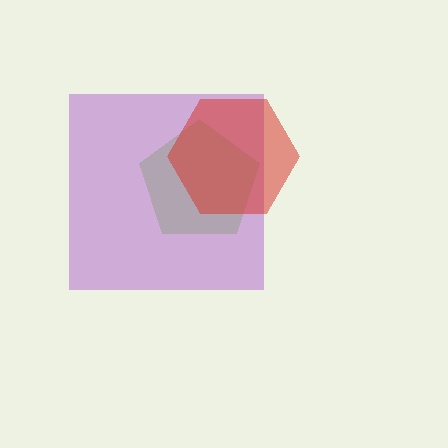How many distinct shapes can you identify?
There are 3 distinct shapes: a lime pentagon, a purple square, a red hexagon.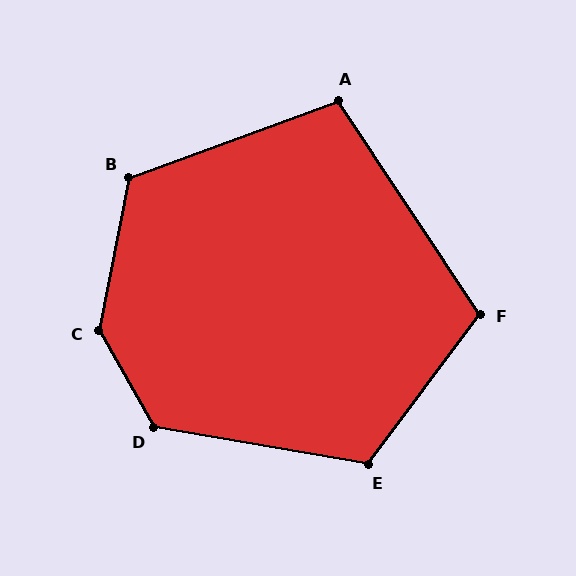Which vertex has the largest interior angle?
C, at approximately 140 degrees.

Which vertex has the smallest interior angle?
A, at approximately 104 degrees.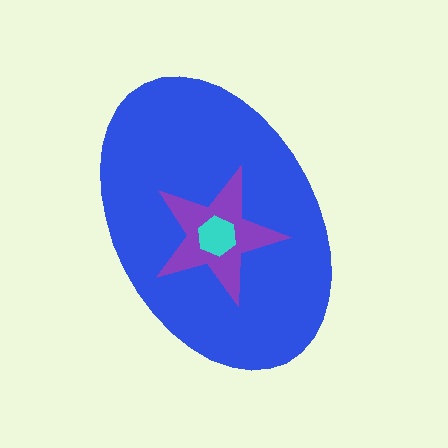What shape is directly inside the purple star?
The cyan hexagon.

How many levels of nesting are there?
3.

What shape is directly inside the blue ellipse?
The purple star.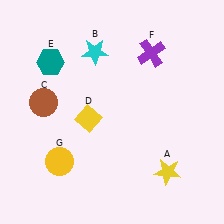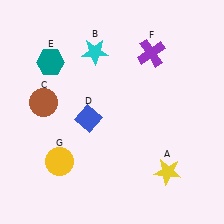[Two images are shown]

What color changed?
The diamond (D) changed from yellow in Image 1 to blue in Image 2.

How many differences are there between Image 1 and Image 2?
There is 1 difference between the two images.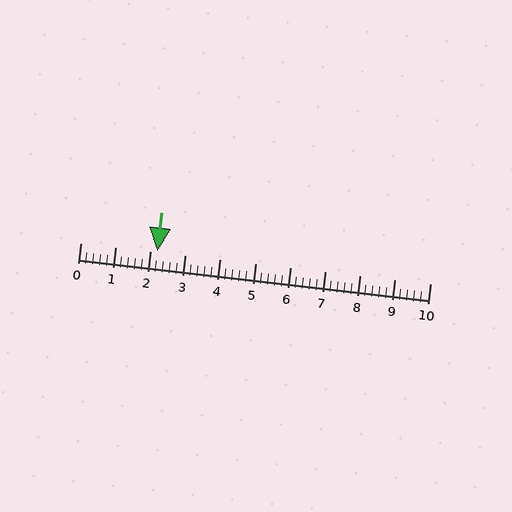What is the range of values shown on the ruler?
The ruler shows values from 0 to 10.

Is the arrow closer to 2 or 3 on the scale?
The arrow is closer to 2.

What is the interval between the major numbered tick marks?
The major tick marks are spaced 1 units apart.